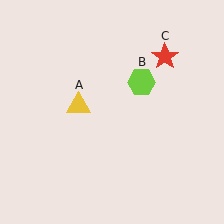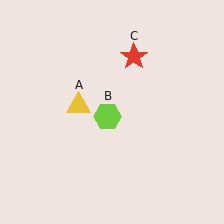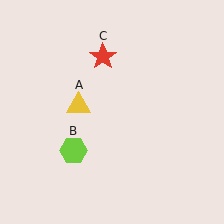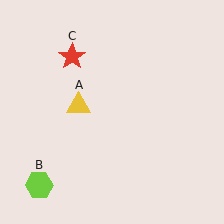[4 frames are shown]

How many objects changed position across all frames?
2 objects changed position: lime hexagon (object B), red star (object C).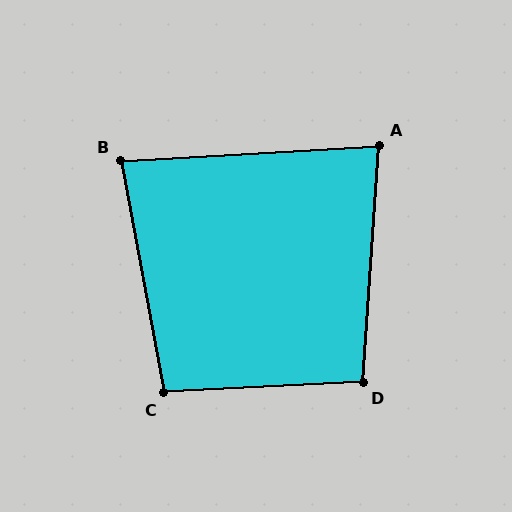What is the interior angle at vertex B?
Approximately 83 degrees (acute).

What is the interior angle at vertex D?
Approximately 97 degrees (obtuse).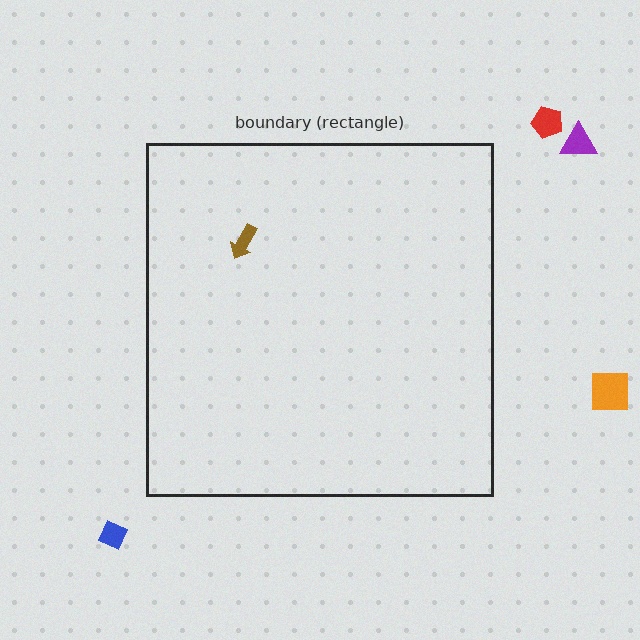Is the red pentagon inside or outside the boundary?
Outside.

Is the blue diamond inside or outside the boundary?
Outside.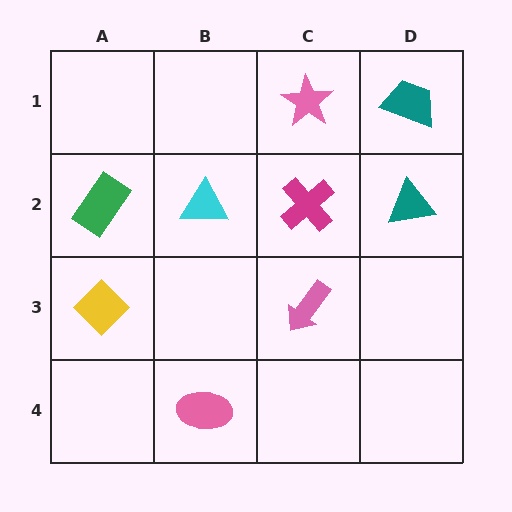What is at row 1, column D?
A teal trapezoid.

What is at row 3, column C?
A pink arrow.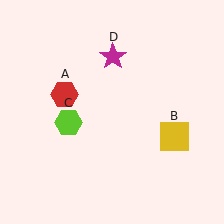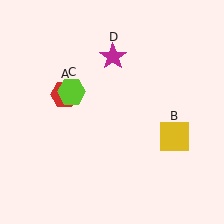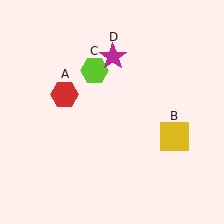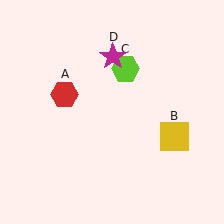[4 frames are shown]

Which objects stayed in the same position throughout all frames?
Red hexagon (object A) and yellow square (object B) and magenta star (object D) remained stationary.